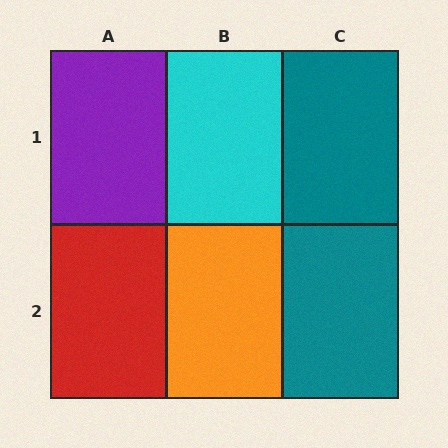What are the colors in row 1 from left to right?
Purple, cyan, teal.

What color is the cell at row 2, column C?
Teal.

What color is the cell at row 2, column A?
Red.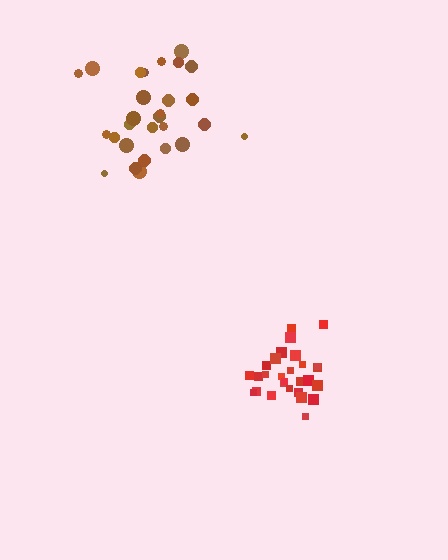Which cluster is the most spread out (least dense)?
Brown.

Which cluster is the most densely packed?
Red.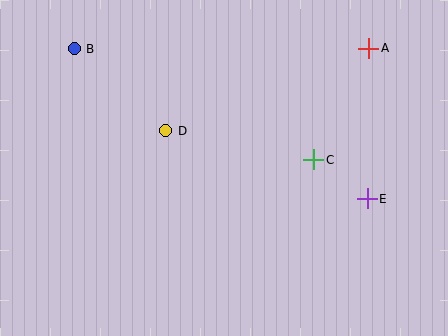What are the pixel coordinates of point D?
Point D is at (166, 131).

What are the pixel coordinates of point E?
Point E is at (367, 199).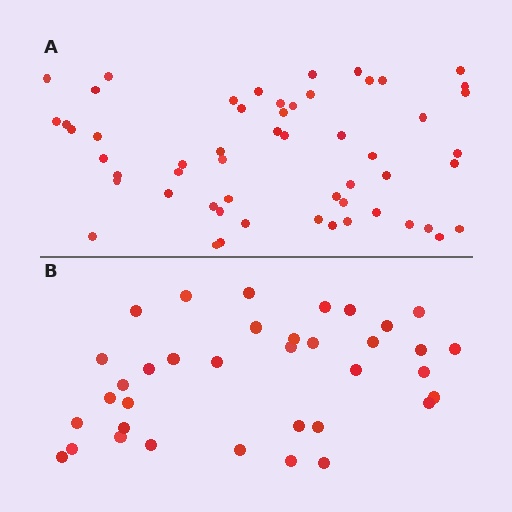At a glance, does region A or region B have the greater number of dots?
Region A (the top region) has more dots.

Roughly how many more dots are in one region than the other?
Region A has approximately 20 more dots than region B.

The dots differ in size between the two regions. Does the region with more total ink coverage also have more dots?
No. Region B has more total ink coverage because its dots are larger, but region A actually contains more individual dots. Total area can be misleading — the number of items is what matters here.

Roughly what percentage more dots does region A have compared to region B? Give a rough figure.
About 55% more.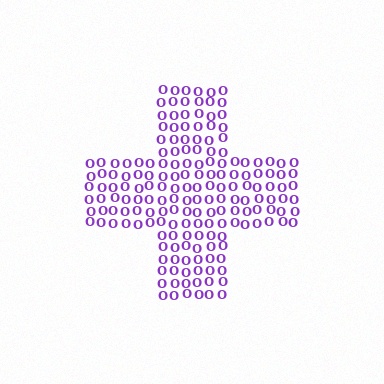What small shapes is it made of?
It is made of small letter O's.